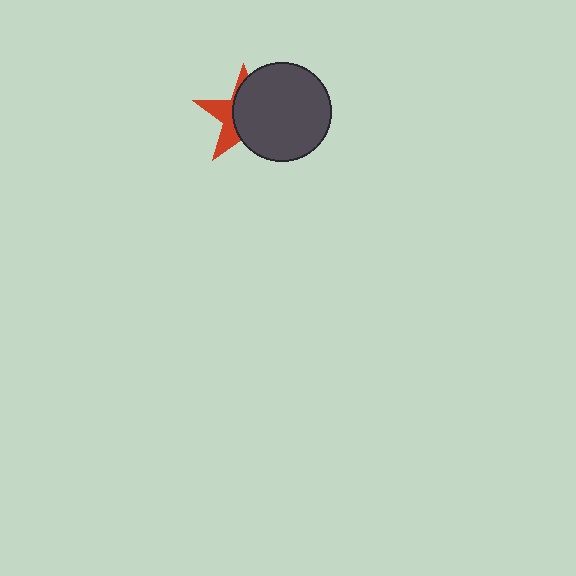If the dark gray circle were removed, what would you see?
You would see the complete red star.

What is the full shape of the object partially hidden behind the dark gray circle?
The partially hidden object is a red star.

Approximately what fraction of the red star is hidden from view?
Roughly 64% of the red star is hidden behind the dark gray circle.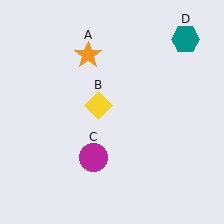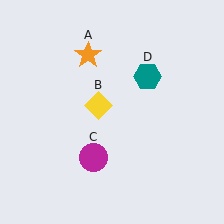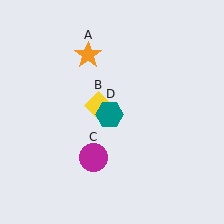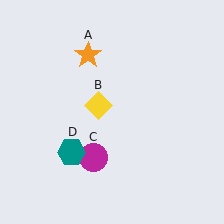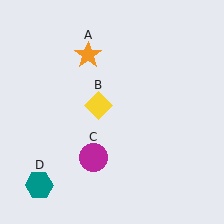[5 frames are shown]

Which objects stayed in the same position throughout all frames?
Orange star (object A) and yellow diamond (object B) and magenta circle (object C) remained stationary.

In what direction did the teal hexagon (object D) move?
The teal hexagon (object D) moved down and to the left.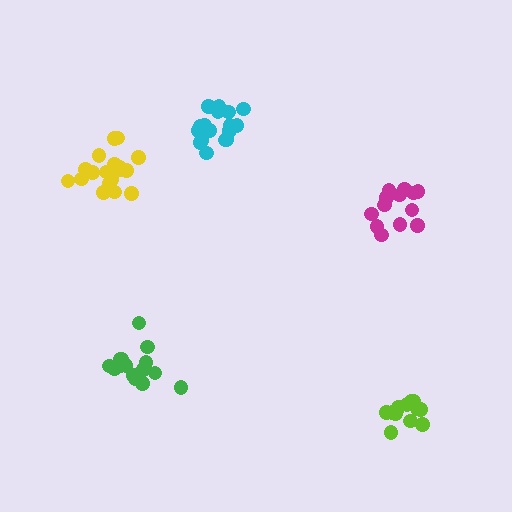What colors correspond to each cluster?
The clusters are colored: green, cyan, magenta, yellow, lime.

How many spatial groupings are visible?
There are 5 spatial groupings.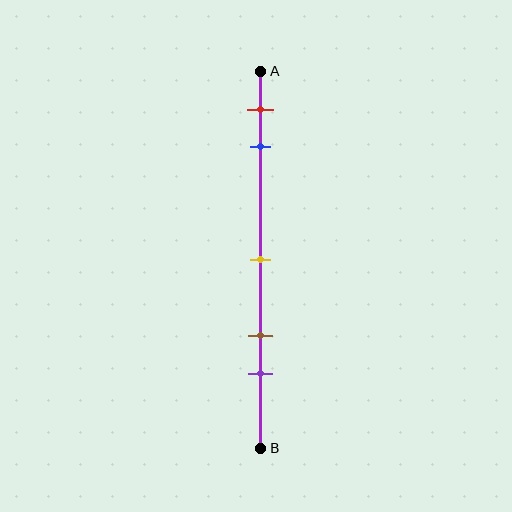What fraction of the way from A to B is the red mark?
The red mark is approximately 10% (0.1) of the way from A to B.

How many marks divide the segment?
There are 5 marks dividing the segment.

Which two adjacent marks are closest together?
The red and blue marks are the closest adjacent pair.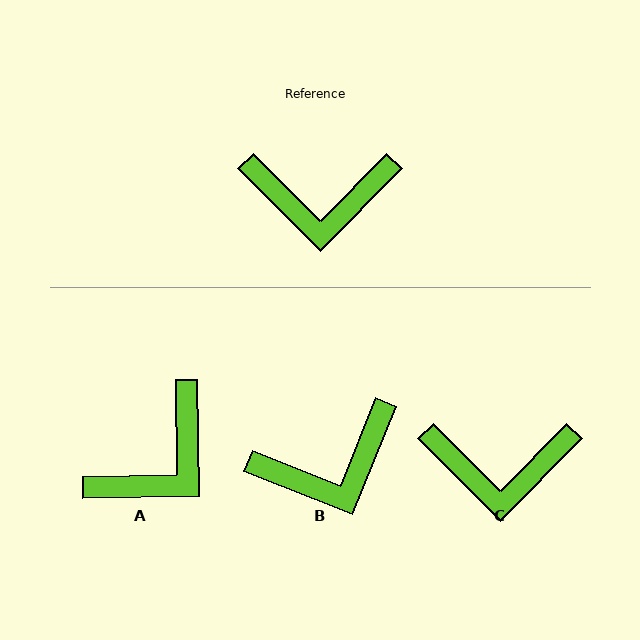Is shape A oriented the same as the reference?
No, it is off by about 46 degrees.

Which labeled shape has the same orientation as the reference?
C.